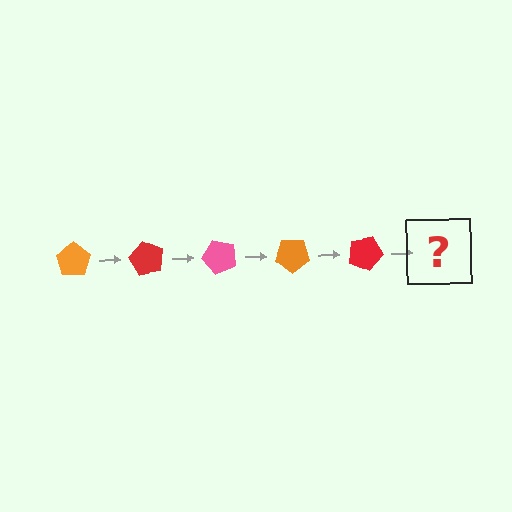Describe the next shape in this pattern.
It should be a pink pentagon, rotated 300 degrees from the start.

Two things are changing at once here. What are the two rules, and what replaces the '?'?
The two rules are that it rotates 60 degrees each step and the color cycles through orange, red, and pink. The '?' should be a pink pentagon, rotated 300 degrees from the start.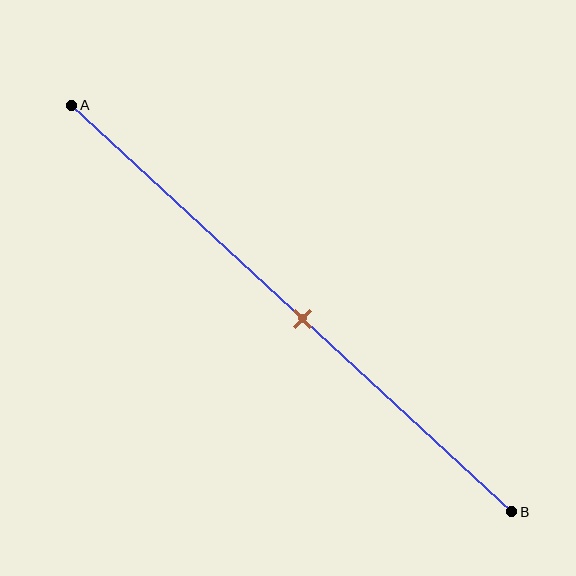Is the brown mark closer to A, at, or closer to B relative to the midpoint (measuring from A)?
The brown mark is approximately at the midpoint of segment AB.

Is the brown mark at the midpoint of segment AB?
Yes, the mark is approximately at the midpoint.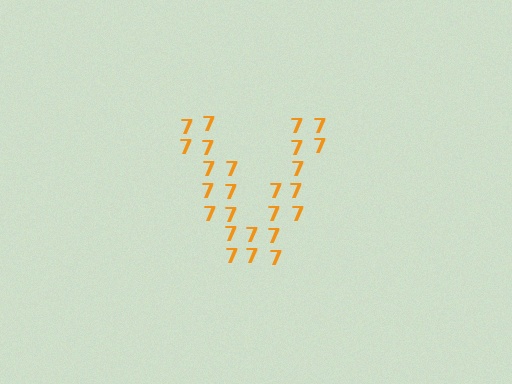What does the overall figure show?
The overall figure shows the letter V.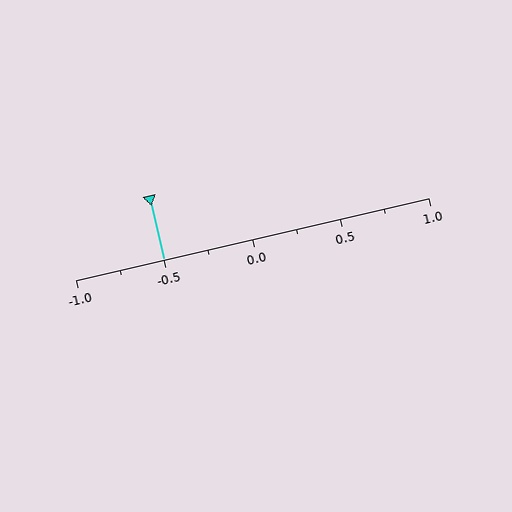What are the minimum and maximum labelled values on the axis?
The axis runs from -1.0 to 1.0.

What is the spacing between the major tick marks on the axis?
The major ticks are spaced 0.5 apart.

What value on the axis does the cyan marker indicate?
The marker indicates approximately -0.5.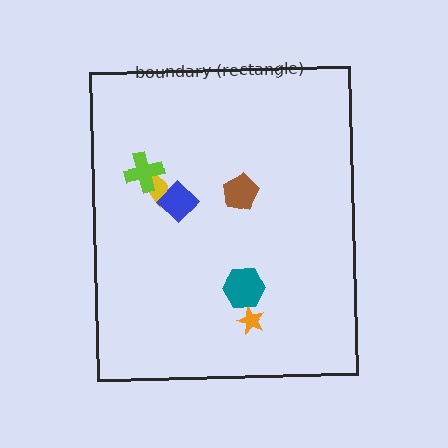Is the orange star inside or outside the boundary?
Inside.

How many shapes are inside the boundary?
6 inside, 0 outside.